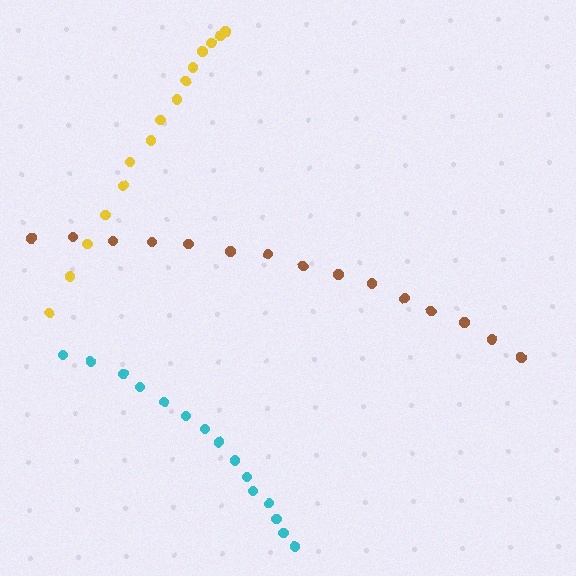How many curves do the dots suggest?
There are 3 distinct paths.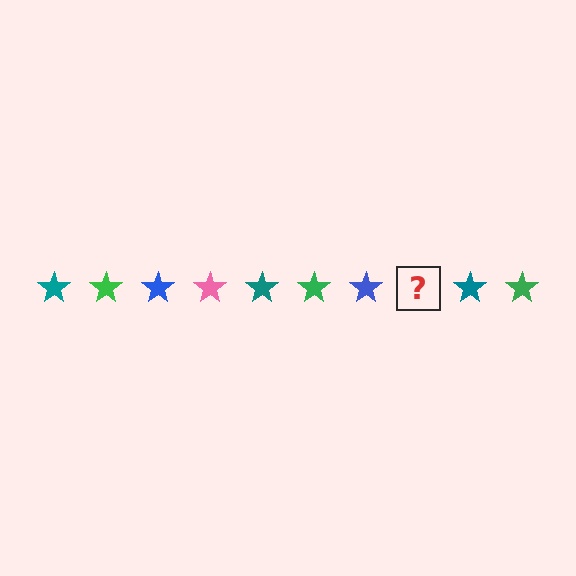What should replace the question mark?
The question mark should be replaced with a pink star.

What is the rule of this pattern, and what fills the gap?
The rule is that the pattern cycles through teal, green, blue, pink stars. The gap should be filled with a pink star.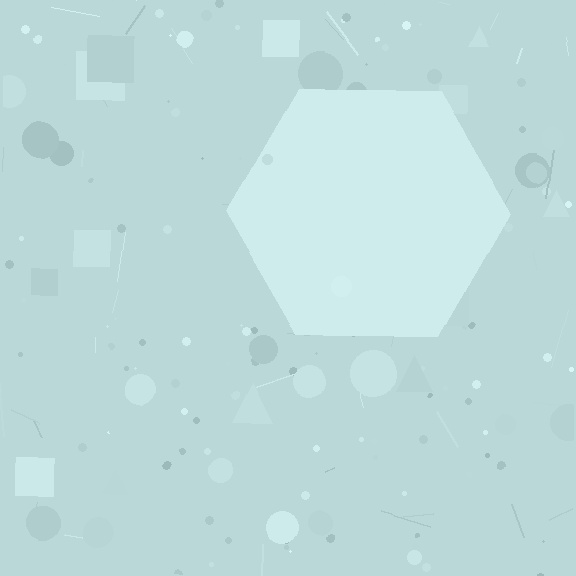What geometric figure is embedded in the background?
A hexagon is embedded in the background.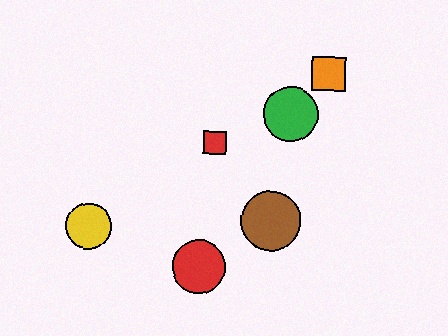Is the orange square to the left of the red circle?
No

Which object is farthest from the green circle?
The yellow circle is farthest from the green circle.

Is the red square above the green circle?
No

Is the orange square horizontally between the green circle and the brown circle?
No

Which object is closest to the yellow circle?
The red circle is closest to the yellow circle.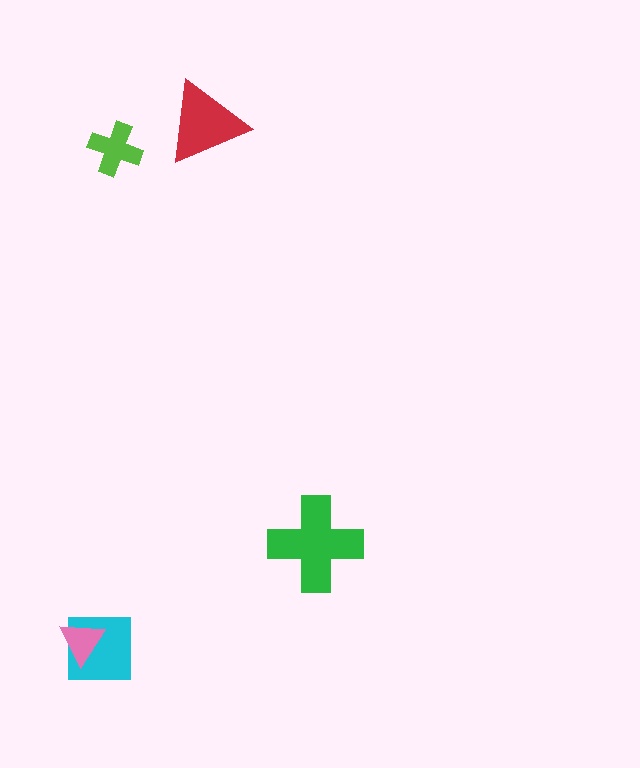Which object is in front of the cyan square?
The pink triangle is in front of the cyan square.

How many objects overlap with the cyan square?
1 object overlaps with the cyan square.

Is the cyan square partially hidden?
Yes, it is partially covered by another shape.